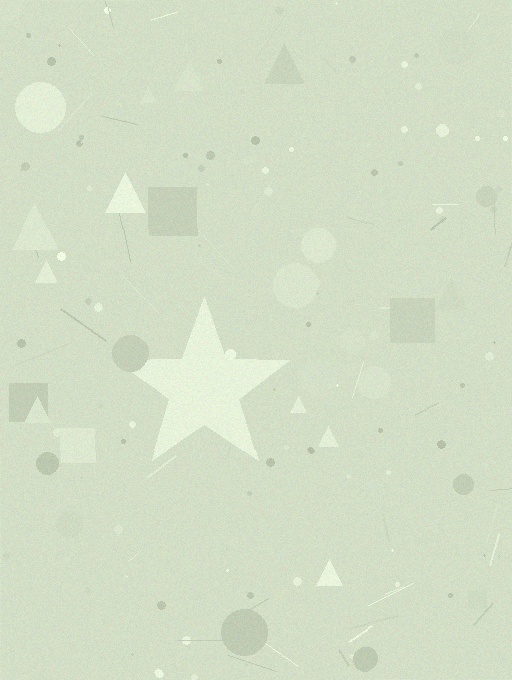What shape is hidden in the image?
A star is hidden in the image.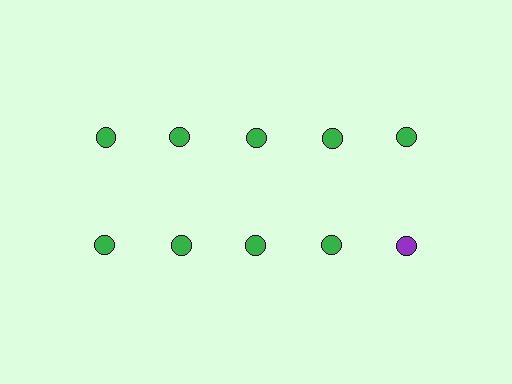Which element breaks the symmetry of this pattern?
The purple circle in the second row, rightmost column breaks the symmetry. All other shapes are green circles.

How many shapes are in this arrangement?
There are 10 shapes arranged in a grid pattern.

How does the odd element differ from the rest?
It has a different color: purple instead of green.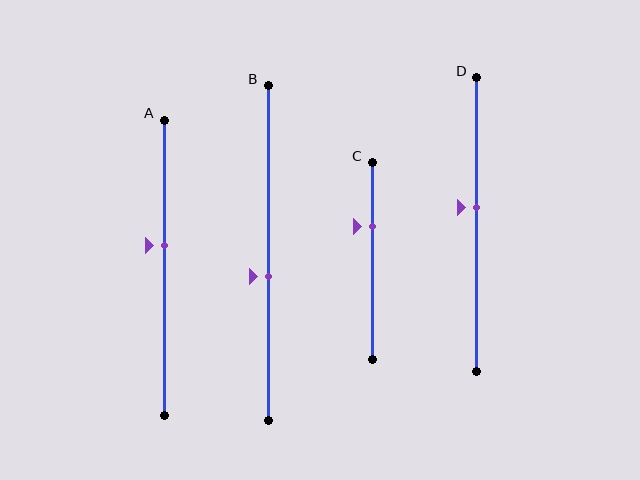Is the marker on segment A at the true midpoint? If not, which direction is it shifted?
No, the marker on segment A is shifted upward by about 8% of the segment length.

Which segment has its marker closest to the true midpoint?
Segment D has its marker closest to the true midpoint.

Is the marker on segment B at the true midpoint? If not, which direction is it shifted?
No, the marker on segment B is shifted downward by about 7% of the segment length.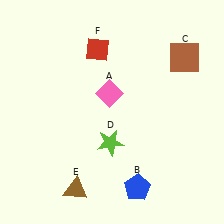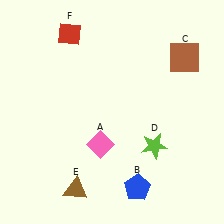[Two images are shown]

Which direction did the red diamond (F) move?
The red diamond (F) moved left.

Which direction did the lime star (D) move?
The lime star (D) moved right.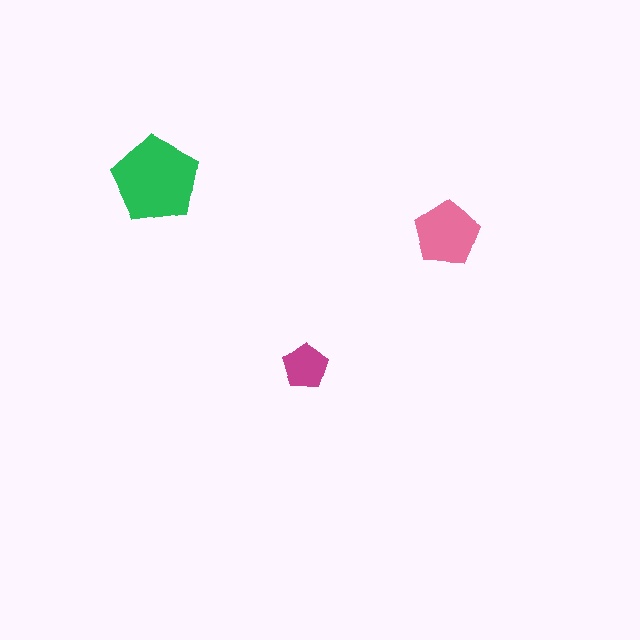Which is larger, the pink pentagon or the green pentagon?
The green one.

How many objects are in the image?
There are 3 objects in the image.